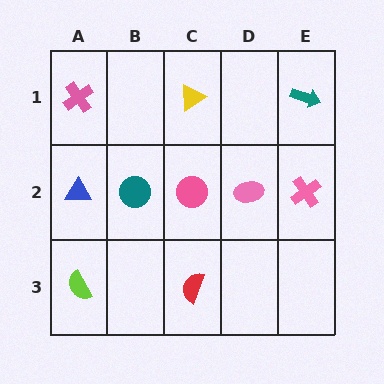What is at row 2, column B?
A teal circle.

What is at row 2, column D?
A pink ellipse.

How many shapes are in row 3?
2 shapes.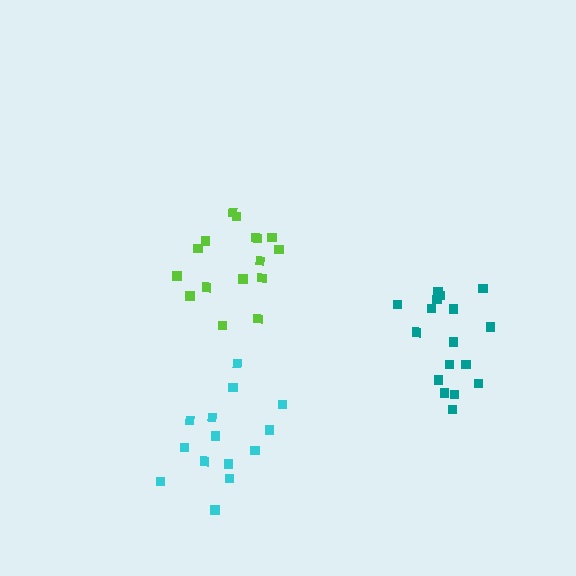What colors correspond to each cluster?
The clusters are colored: cyan, lime, teal.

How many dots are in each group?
Group 1: 14 dots, Group 2: 16 dots, Group 3: 17 dots (47 total).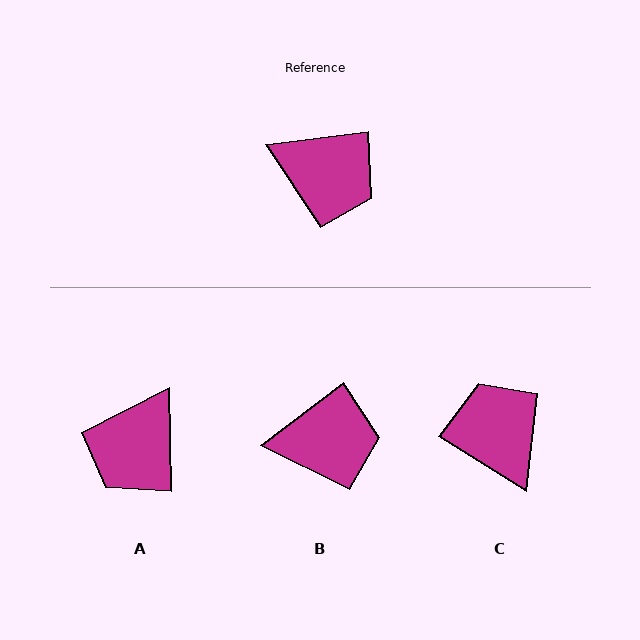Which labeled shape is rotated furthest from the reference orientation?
C, about 141 degrees away.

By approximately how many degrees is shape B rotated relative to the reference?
Approximately 31 degrees counter-clockwise.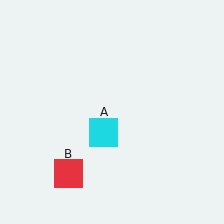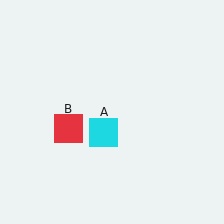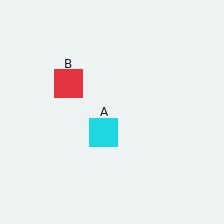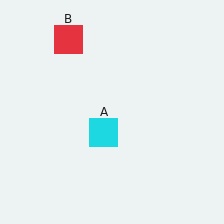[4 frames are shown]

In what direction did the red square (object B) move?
The red square (object B) moved up.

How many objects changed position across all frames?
1 object changed position: red square (object B).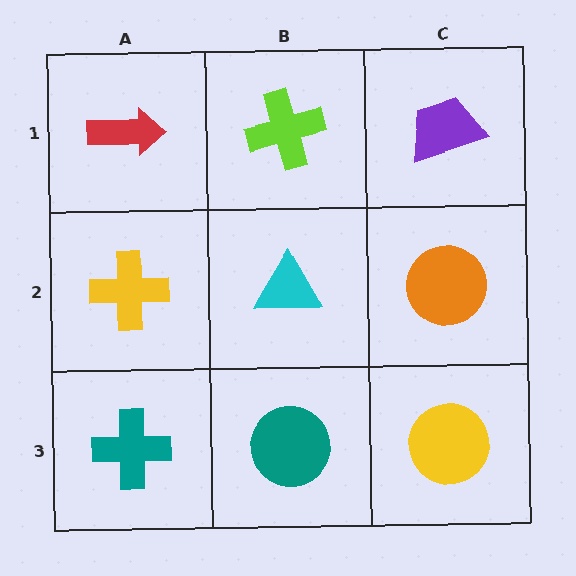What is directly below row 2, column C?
A yellow circle.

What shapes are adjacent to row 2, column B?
A lime cross (row 1, column B), a teal circle (row 3, column B), a yellow cross (row 2, column A), an orange circle (row 2, column C).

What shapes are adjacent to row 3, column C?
An orange circle (row 2, column C), a teal circle (row 3, column B).